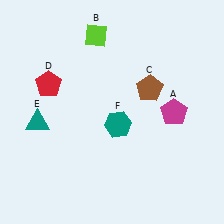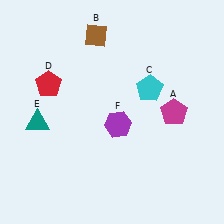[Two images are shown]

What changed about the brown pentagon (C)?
In Image 1, C is brown. In Image 2, it changed to cyan.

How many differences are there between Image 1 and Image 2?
There are 3 differences between the two images.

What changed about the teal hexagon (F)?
In Image 1, F is teal. In Image 2, it changed to purple.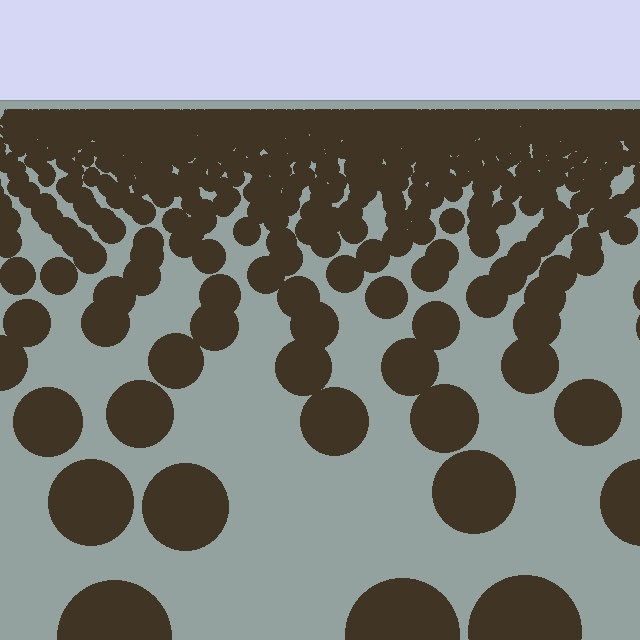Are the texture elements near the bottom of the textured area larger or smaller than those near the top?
Larger. Near the bottom, elements are closer to the viewer and appear at a bigger on-screen size.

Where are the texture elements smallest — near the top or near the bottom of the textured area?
Near the top.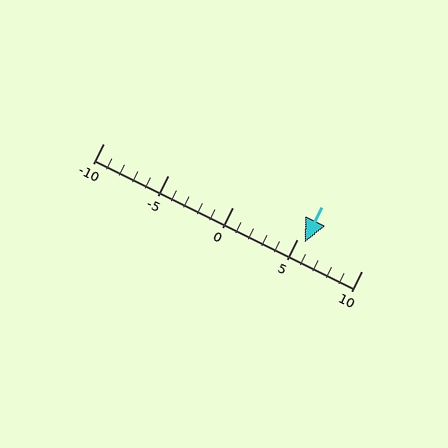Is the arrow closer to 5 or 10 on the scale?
The arrow is closer to 5.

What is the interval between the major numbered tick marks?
The major tick marks are spaced 5 units apart.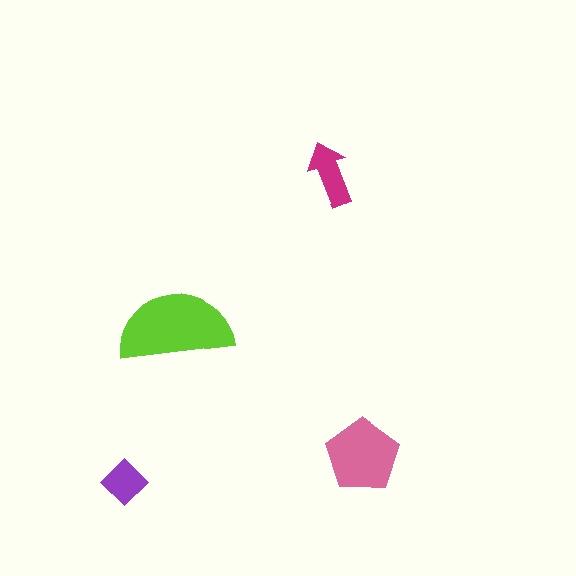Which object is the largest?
The lime semicircle.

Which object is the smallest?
The purple diamond.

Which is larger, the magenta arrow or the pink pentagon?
The pink pentagon.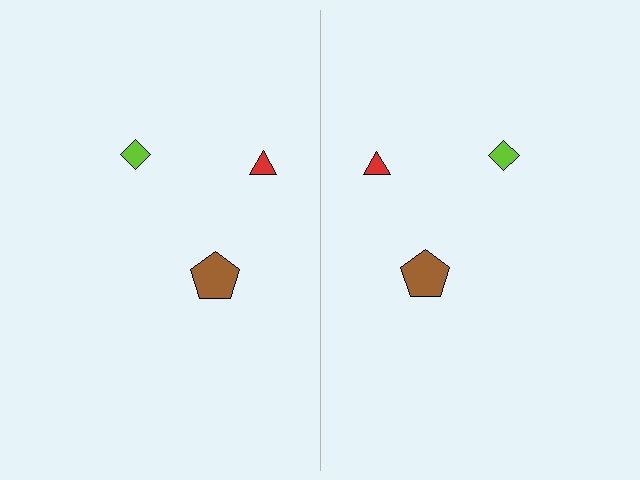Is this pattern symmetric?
Yes, this pattern has bilateral (reflection) symmetry.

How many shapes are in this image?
There are 6 shapes in this image.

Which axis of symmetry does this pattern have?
The pattern has a vertical axis of symmetry running through the center of the image.